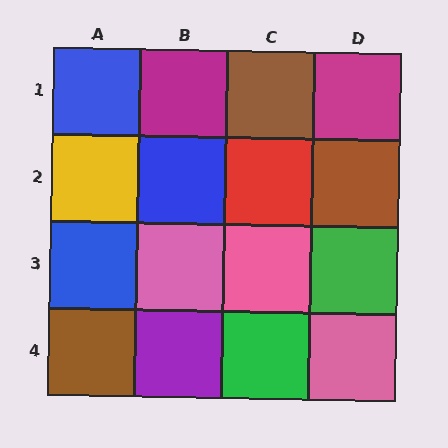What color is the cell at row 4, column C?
Green.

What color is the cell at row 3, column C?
Pink.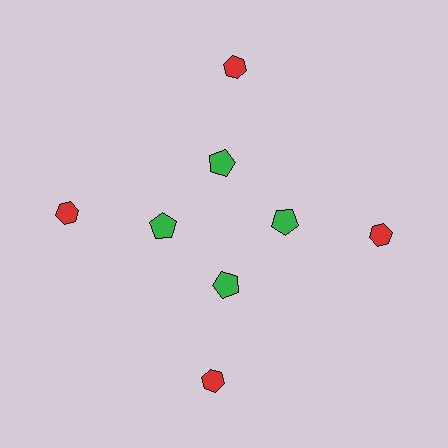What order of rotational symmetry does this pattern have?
This pattern has 4-fold rotational symmetry.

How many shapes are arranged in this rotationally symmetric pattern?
There are 8 shapes, arranged in 4 groups of 2.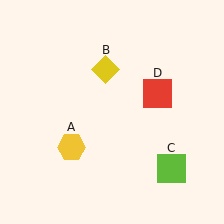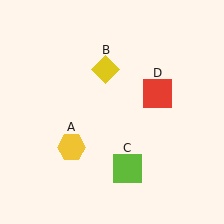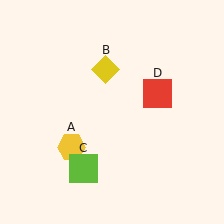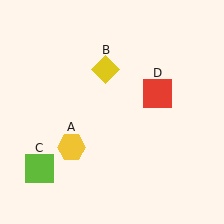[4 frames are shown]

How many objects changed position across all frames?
1 object changed position: lime square (object C).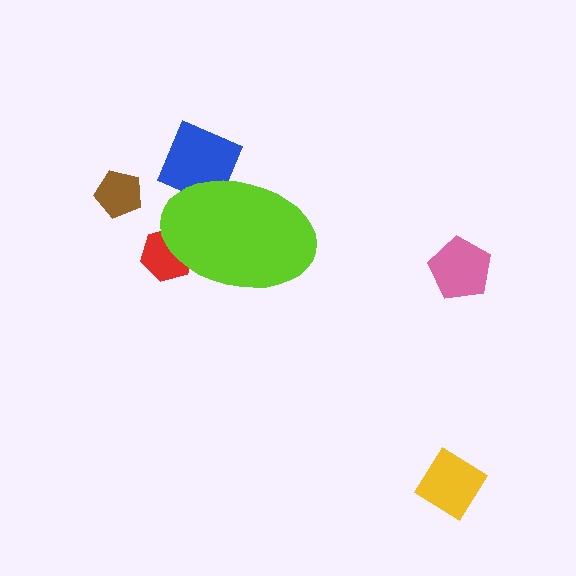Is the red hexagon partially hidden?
Yes, the red hexagon is partially hidden behind the lime ellipse.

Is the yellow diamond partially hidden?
No, the yellow diamond is fully visible.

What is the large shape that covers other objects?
A lime ellipse.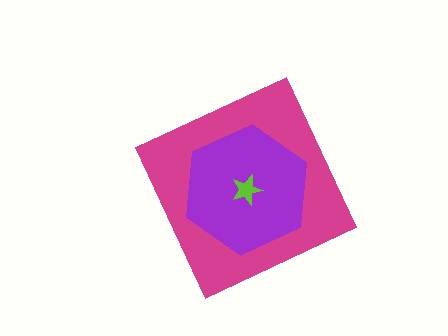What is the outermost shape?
The magenta diamond.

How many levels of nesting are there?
3.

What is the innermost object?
The lime star.